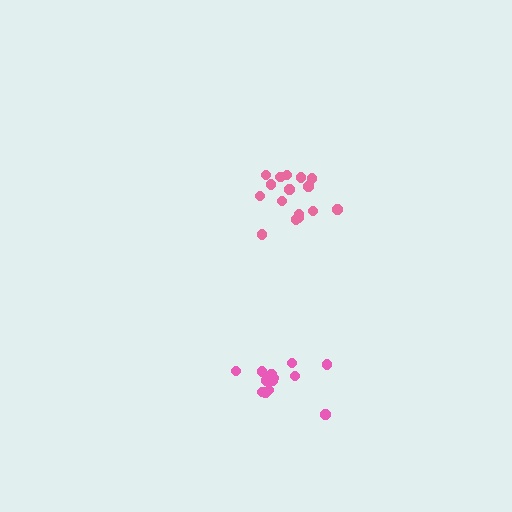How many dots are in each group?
Group 1: 14 dots, Group 2: 16 dots (30 total).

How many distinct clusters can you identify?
There are 2 distinct clusters.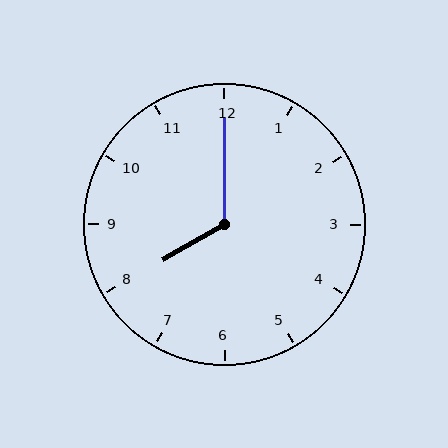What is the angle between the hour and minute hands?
Approximately 120 degrees.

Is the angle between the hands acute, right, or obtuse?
It is obtuse.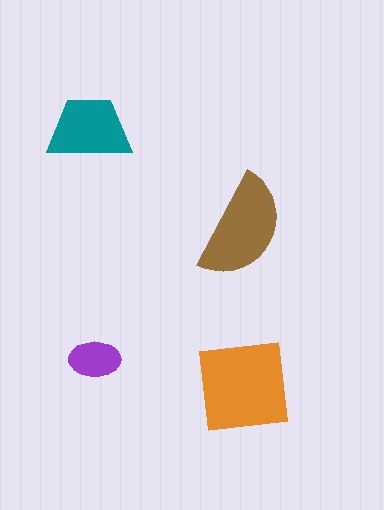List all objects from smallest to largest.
The purple ellipse, the teal trapezoid, the brown semicircle, the orange square.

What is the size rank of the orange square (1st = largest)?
1st.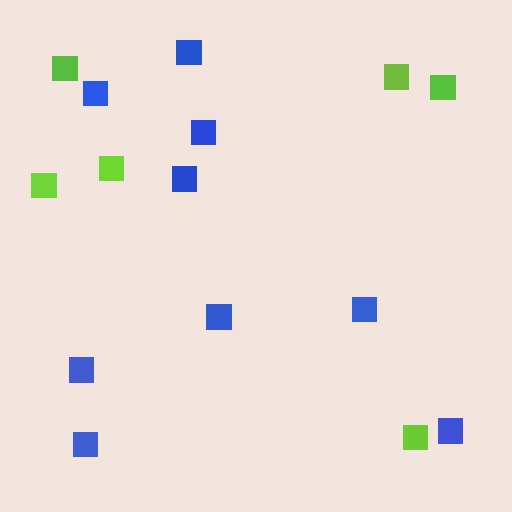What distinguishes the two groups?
There are 2 groups: one group of blue squares (9) and one group of lime squares (6).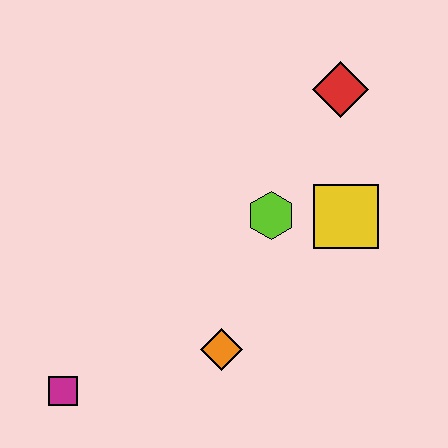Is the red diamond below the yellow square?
No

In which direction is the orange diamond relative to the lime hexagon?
The orange diamond is below the lime hexagon.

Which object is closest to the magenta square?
The orange diamond is closest to the magenta square.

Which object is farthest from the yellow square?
The magenta square is farthest from the yellow square.